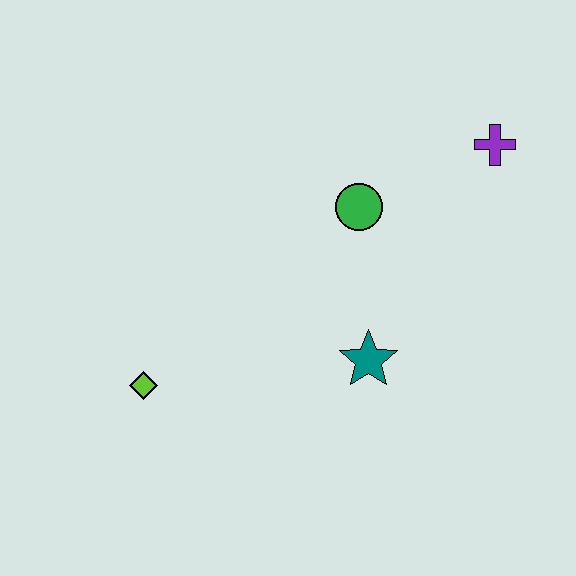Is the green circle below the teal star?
No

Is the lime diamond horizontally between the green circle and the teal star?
No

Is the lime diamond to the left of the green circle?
Yes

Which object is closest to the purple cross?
The green circle is closest to the purple cross.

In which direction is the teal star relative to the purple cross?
The teal star is below the purple cross.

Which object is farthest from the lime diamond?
The purple cross is farthest from the lime diamond.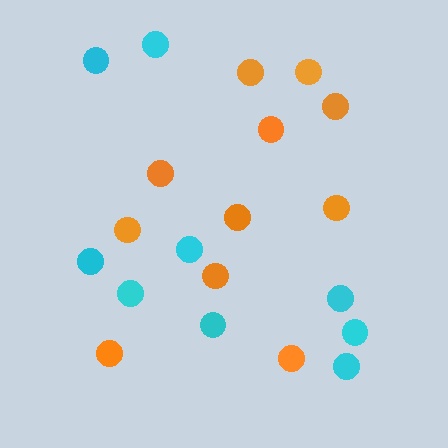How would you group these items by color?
There are 2 groups: one group of cyan circles (9) and one group of orange circles (11).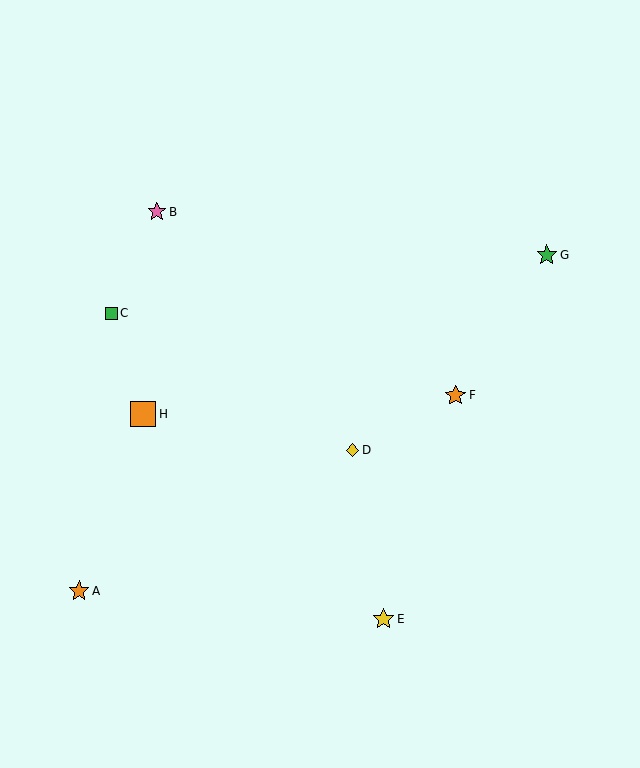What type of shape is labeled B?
Shape B is a pink star.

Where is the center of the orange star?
The center of the orange star is at (455, 395).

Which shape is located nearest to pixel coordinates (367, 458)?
The yellow diamond (labeled D) at (352, 450) is nearest to that location.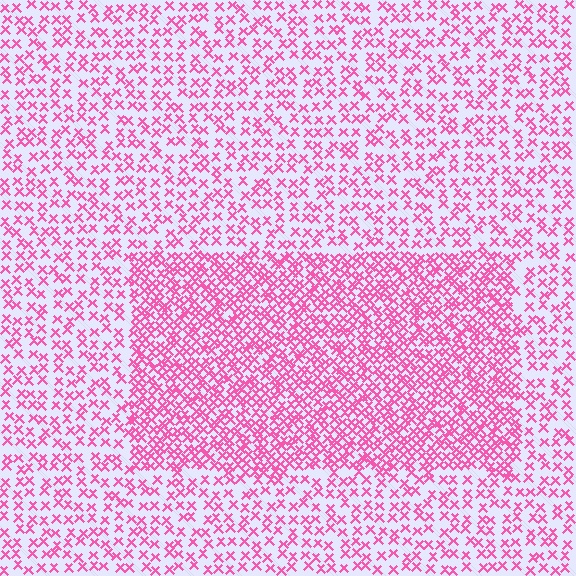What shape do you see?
I see a rectangle.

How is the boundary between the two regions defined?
The boundary is defined by a change in element density (approximately 2.1x ratio). All elements are the same color, size, and shape.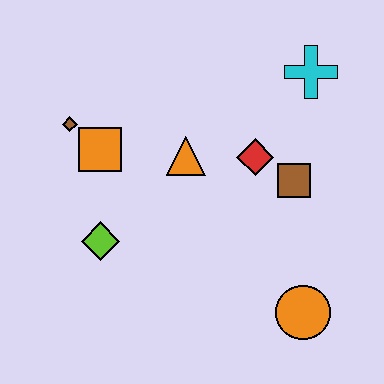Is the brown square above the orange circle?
Yes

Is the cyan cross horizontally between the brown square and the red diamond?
No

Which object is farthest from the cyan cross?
The lime diamond is farthest from the cyan cross.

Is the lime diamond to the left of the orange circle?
Yes